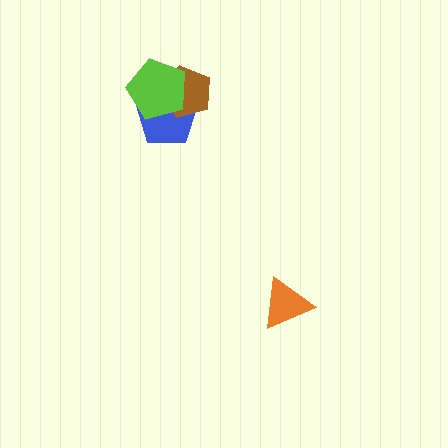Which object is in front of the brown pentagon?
The lime pentagon is in front of the brown pentagon.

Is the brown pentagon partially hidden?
Yes, it is partially covered by another shape.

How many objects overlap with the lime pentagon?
2 objects overlap with the lime pentagon.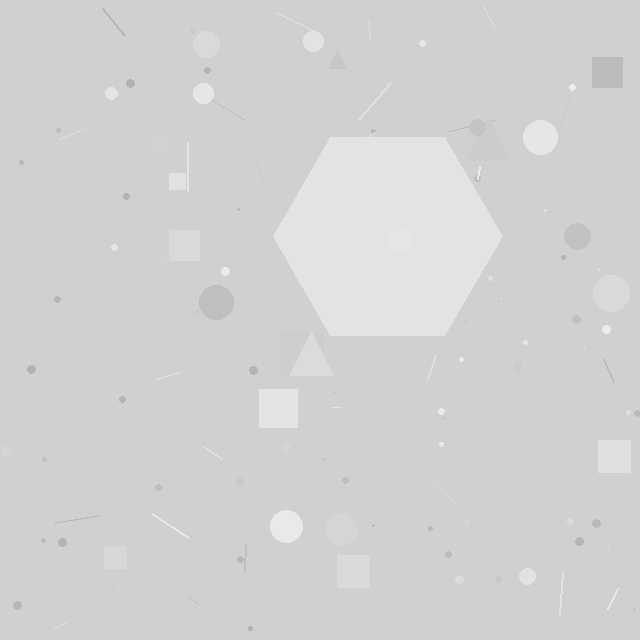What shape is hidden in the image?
A hexagon is hidden in the image.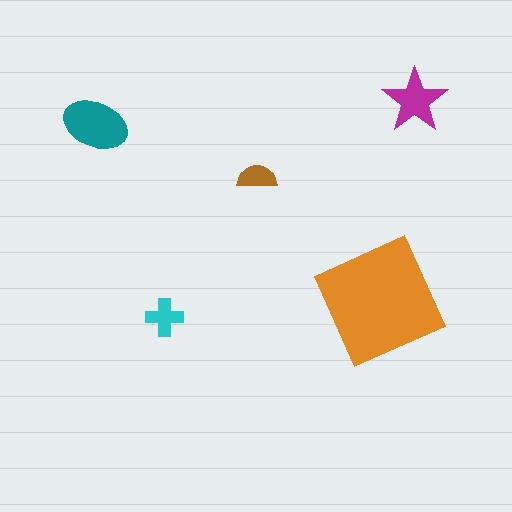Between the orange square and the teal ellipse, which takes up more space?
The orange square.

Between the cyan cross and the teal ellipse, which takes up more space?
The teal ellipse.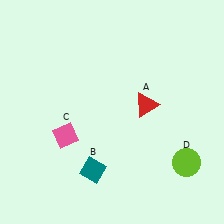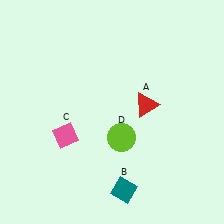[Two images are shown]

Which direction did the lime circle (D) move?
The lime circle (D) moved left.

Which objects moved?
The objects that moved are: the teal diamond (B), the lime circle (D).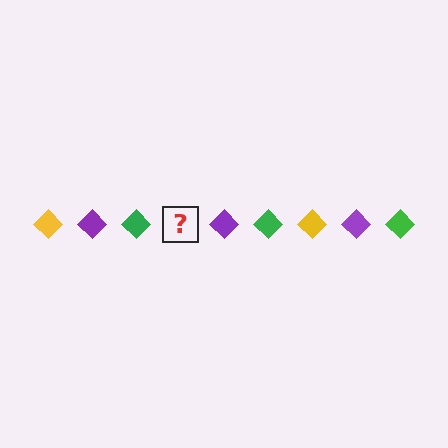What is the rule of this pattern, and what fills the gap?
The rule is that the pattern cycles through yellow, purple, green diamonds. The gap should be filled with a yellow diamond.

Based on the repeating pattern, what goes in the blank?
The blank should be a yellow diamond.